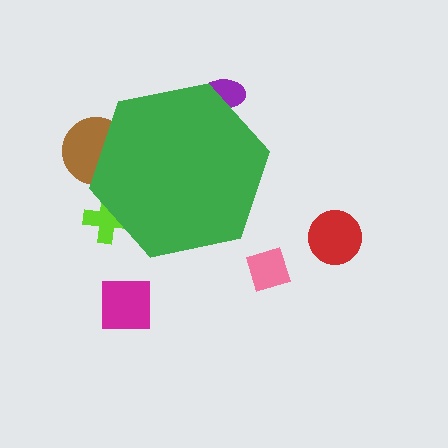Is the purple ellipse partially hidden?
Yes, the purple ellipse is partially hidden behind the green hexagon.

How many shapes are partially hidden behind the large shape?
3 shapes are partially hidden.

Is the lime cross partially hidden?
Yes, the lime cross is partially hidden behind the green hexagon.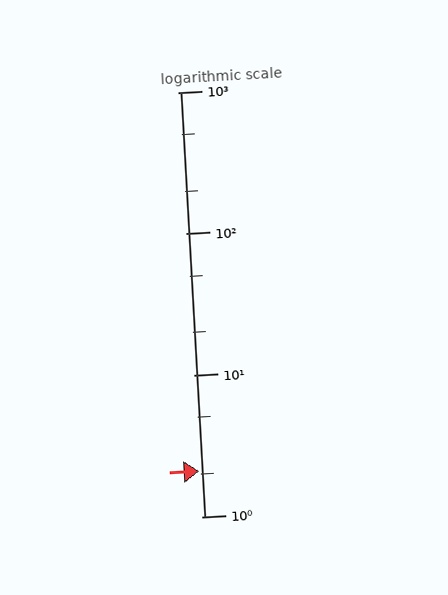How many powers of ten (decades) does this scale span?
The scale spans 3 decades, from 1 to 1000.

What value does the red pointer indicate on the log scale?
The pointer indicates approximately 2.1.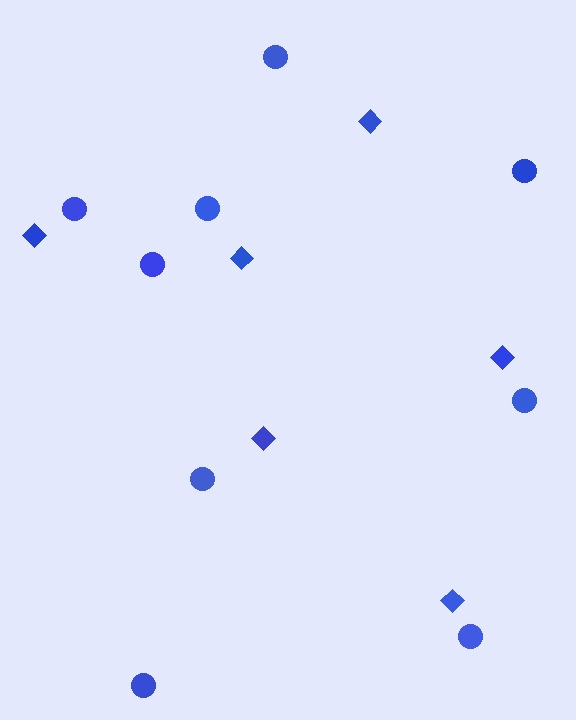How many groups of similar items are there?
There are 2 groups: one group of circles (9) and one group of diamonds (6).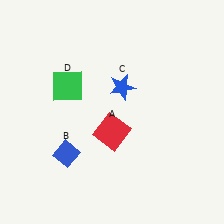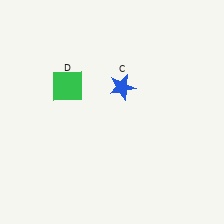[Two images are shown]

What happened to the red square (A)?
The red square (A) was removed in Image 2. It was in the bottom-right area of Image 1.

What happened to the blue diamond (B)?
The blue diamond (B) was removed in Image 2. It was in the bottom-left area of Image 1.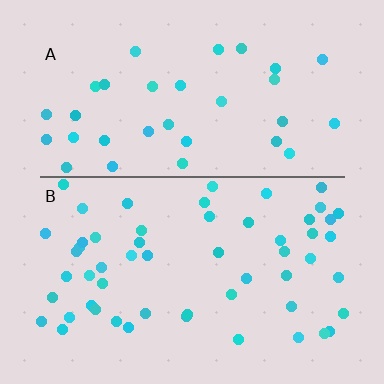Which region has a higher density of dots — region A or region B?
B (the bottom).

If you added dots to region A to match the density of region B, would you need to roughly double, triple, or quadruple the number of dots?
Approximately double.